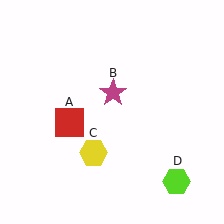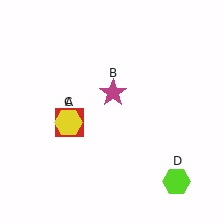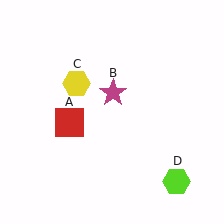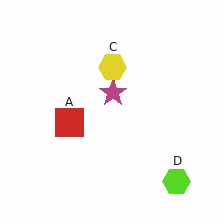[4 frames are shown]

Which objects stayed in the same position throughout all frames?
Red square (object A) and magenta star (object B) and lime hexagon (object D) remained stationary.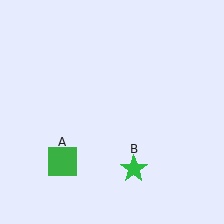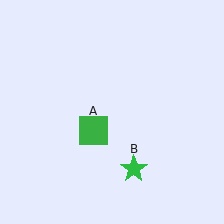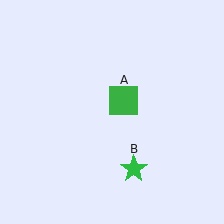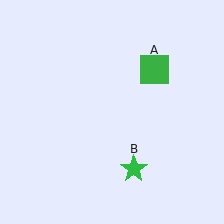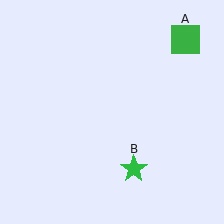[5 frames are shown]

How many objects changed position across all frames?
1 object changed position: green square (object A).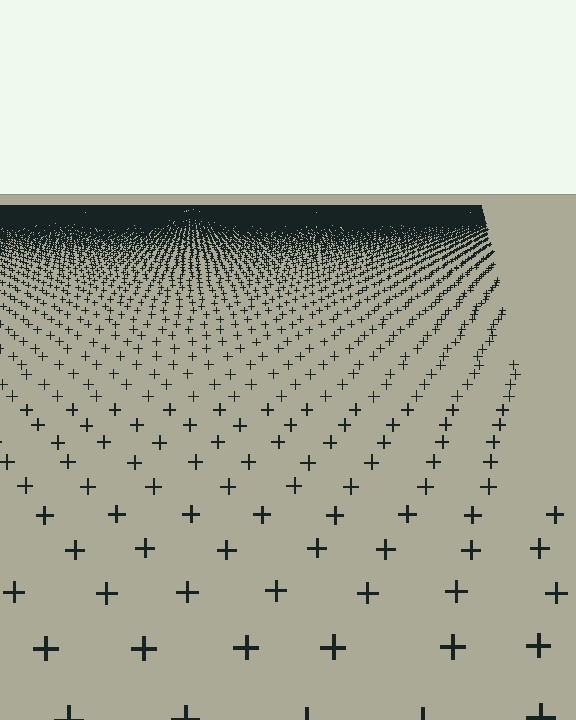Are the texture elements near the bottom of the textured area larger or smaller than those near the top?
Larger. Near the bottom, elements are closer to the viewer and appear at a bigger on-screen size.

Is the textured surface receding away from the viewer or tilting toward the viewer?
The surface is receding away from the viewer. Texture elements get smaller and denser toward the top.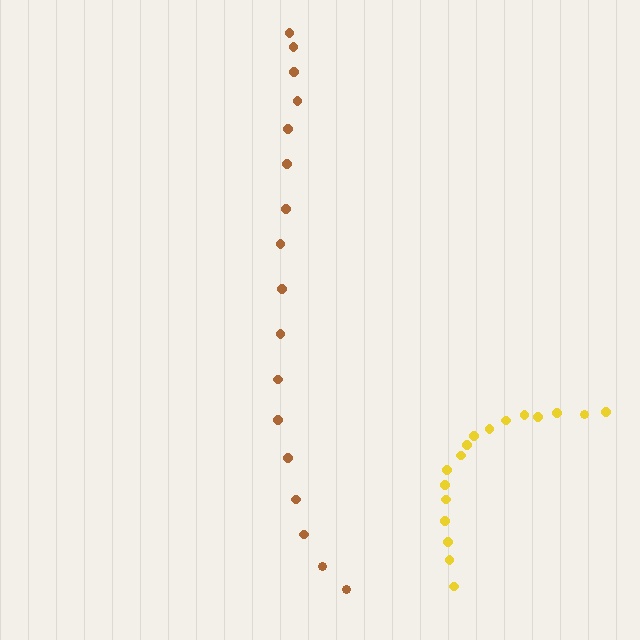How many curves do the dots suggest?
There are 2 distinct paths.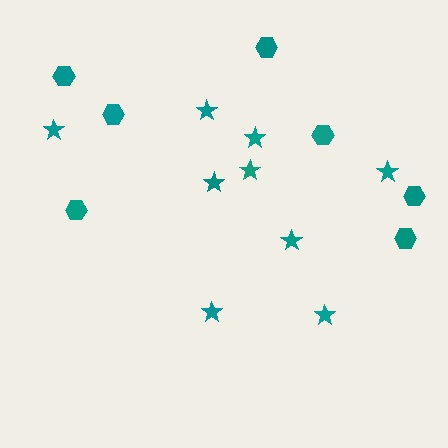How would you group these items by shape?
There are 2 groups: one group of stars (9) and one group of hexagons (7).